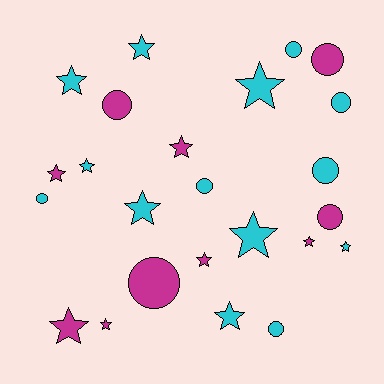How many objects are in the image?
There are 24 objects.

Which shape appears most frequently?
Star, with 14 objects.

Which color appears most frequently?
Cyan, with 14 objects.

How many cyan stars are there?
There are 8 cyan stars.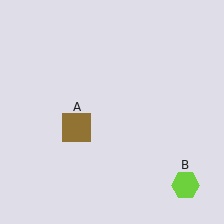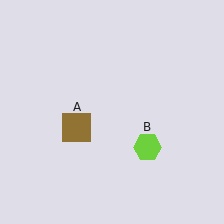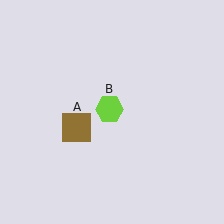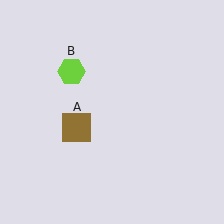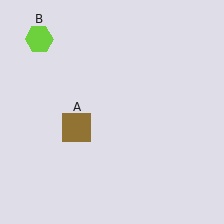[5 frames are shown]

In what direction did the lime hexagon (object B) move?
The lime hexagon (object B) moved up and to the left.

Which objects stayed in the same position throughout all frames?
Brown square (object A) remained stationary.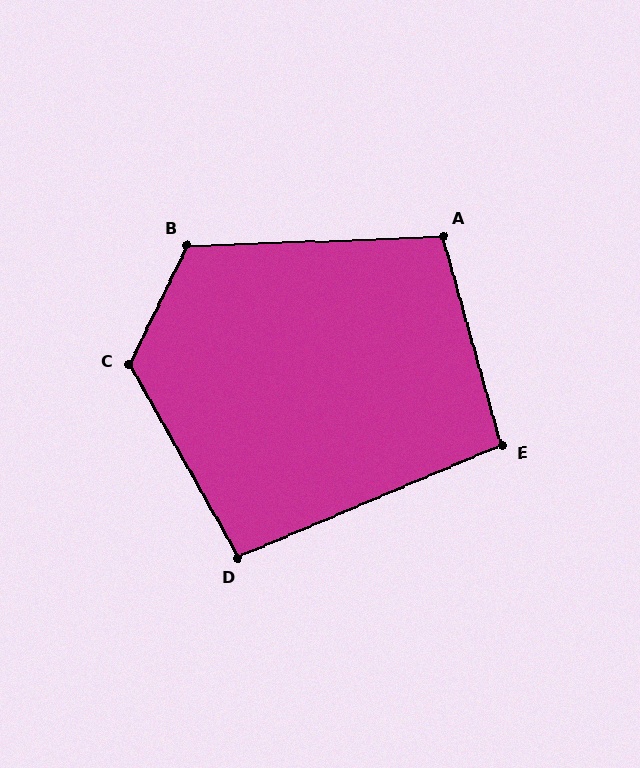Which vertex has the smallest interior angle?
D, at approximately 97 degrees.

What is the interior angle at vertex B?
Approximately 118 degrees (obtuse).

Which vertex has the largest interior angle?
C, at approximately 125 degrees.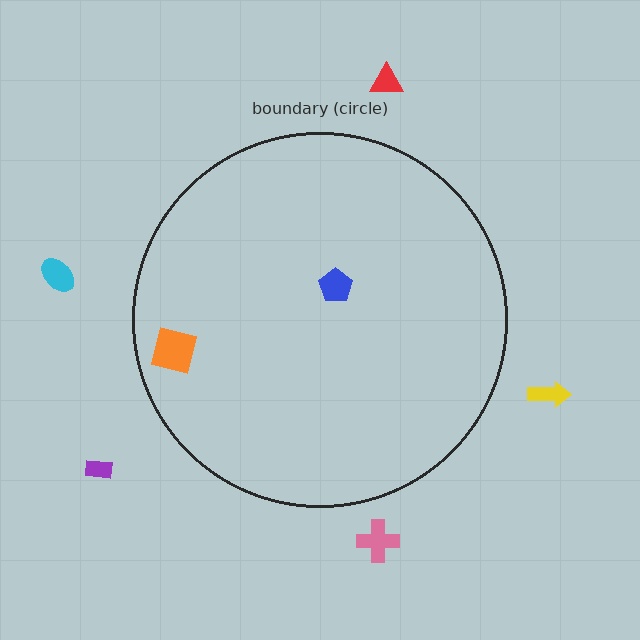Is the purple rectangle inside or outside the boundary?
Outside.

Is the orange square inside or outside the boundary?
Inside.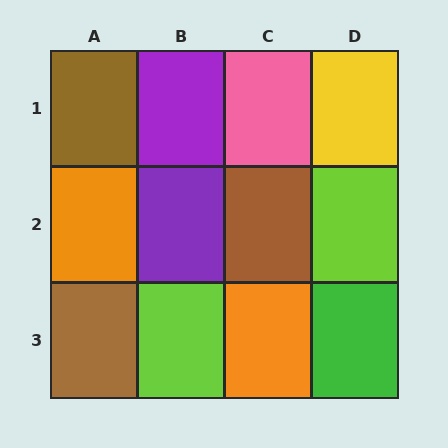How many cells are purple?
2 cells are purple.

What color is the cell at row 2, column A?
Orange.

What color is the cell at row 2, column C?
Brown.